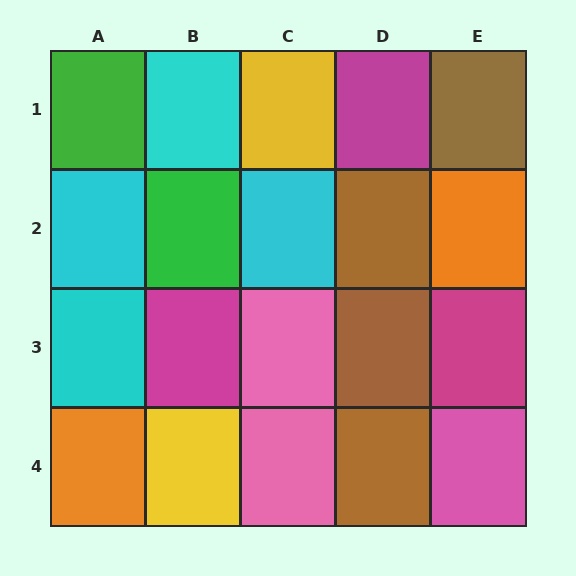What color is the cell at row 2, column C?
Cyan.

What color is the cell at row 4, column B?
Yellow.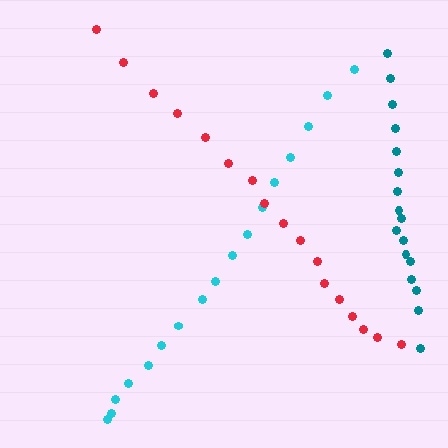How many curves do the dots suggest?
There are 3 distinct paths.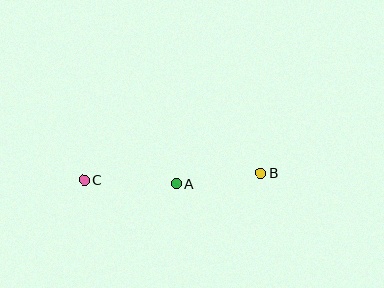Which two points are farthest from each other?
Points B and C are farthest from each other.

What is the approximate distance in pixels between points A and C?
The distance between A and C is approximately 92 pixels.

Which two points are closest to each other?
Points A and B are closest to each other.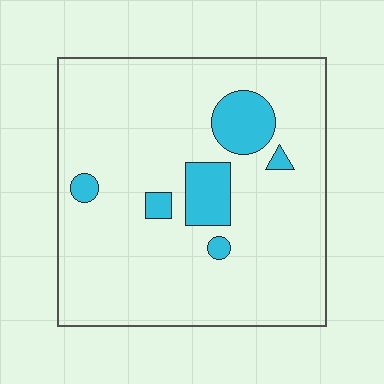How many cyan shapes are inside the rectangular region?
6.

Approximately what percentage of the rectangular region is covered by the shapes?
Approximately 10%.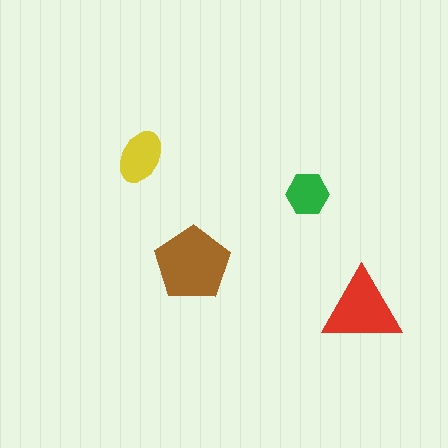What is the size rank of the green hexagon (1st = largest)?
4th.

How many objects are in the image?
There are 4 objects in the image.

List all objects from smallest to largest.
The green hexagon, the yellow ellipse, the red triangle, the brown pentagon.